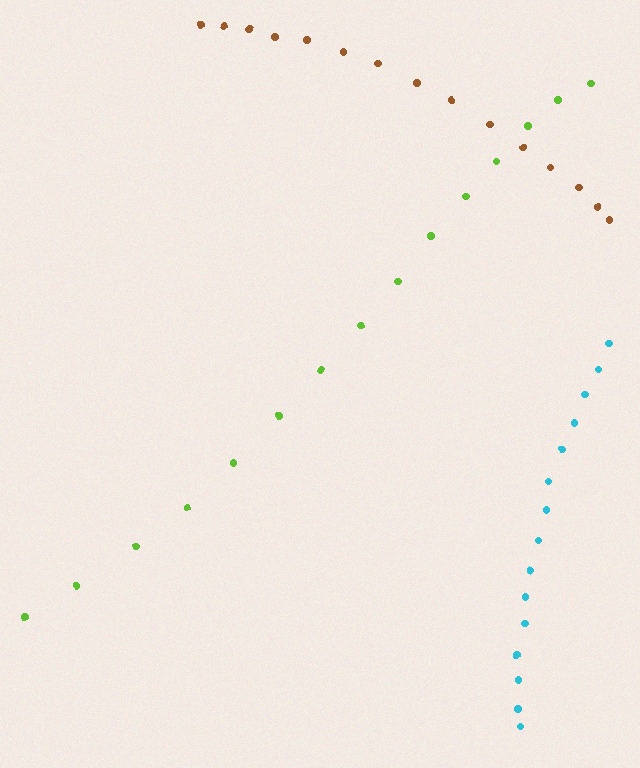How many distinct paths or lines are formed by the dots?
There are 3 distinct paths.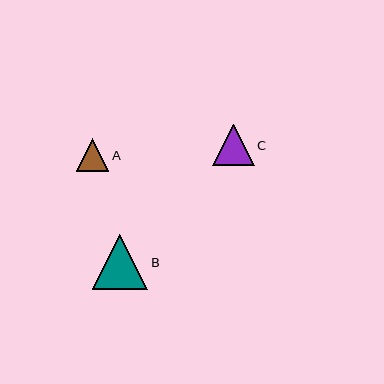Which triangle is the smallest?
Triangle A is the smallest with a size of approximately 33 pixels.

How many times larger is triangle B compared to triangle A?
Triangle B is approximately 1.7 times the size of triangle A.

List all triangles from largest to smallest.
From largest to smallest: B, C, A.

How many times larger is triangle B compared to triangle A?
Triangle B is approximately 1.7 times the size of triangle A.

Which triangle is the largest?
Triangle B is the largest with a size of approximately 55 pixels.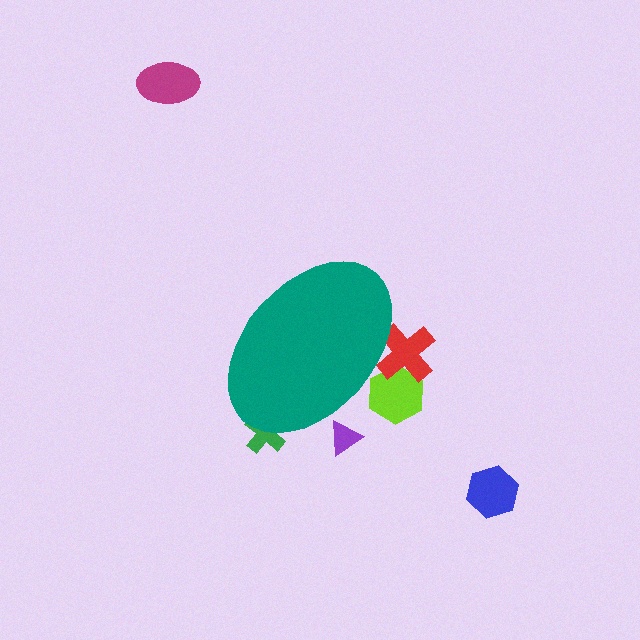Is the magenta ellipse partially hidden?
No, the magenta ellipse is fully visible.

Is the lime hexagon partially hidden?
Yes, the lime hexagon is partially hidden behind the teal ellipse.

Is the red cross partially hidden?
Yes, the red cross is partially hidden behind the teal ellipse.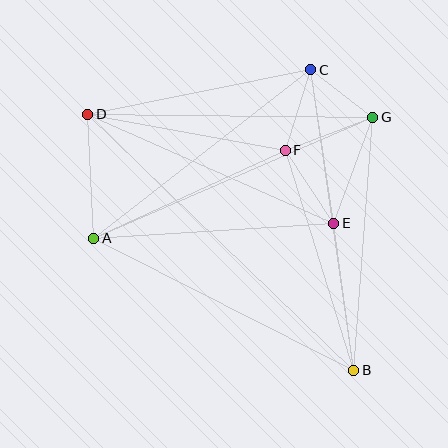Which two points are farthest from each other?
Points B and D are farthest from each other.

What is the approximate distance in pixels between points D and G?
The distance between D and G is approximately 285 pixels.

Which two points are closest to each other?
Points C and G are closest to each other.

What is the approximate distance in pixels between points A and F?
The distance between A and F is approximately 210 pixels.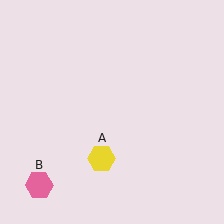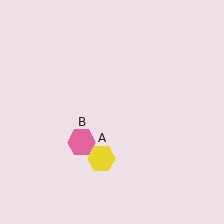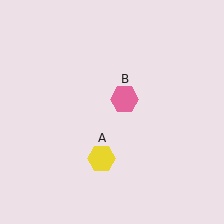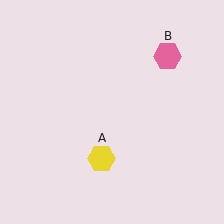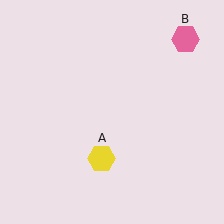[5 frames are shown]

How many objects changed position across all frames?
1 object changed position: pink hexagon (object B).